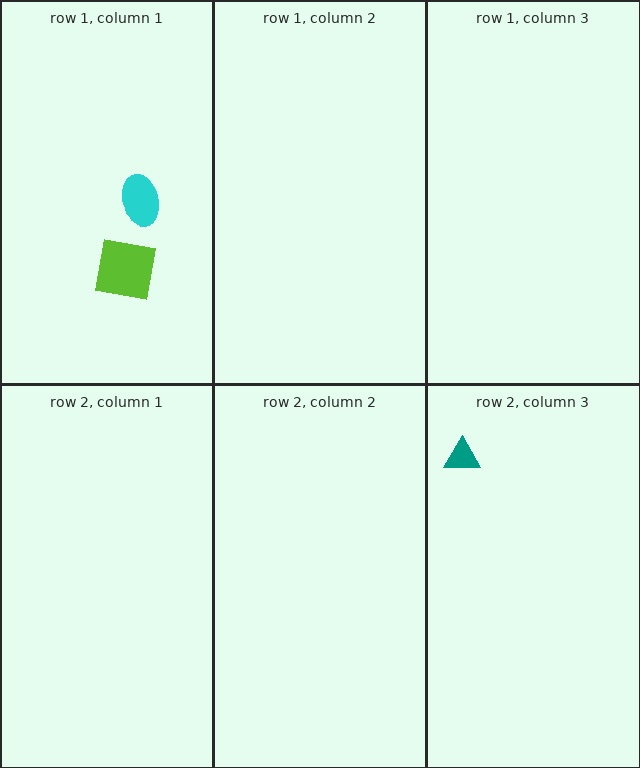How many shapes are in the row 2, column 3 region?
1.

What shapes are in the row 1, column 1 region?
The lime square, the cyan ellipse.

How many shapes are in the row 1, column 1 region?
2.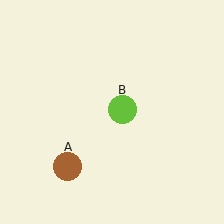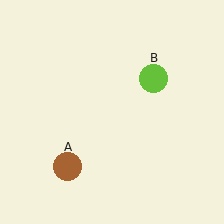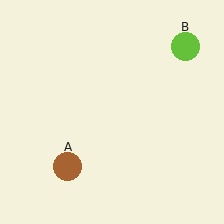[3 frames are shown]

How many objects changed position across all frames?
1 object changed position: lime circle (object B).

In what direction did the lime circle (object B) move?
The lime circle (object B) moved up and to the right.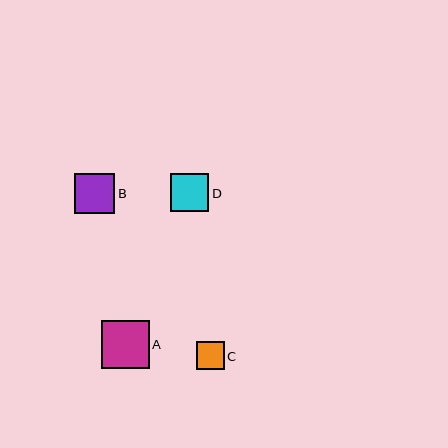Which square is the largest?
Square A is the largest with a size of approximately 48 pixels.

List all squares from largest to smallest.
From largest to smallest: A, B, D, C.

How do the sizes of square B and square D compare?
Square B and square D are approximately the same size.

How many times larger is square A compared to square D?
Square A is approximately 1.2 times the size of square D.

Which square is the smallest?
Square C is the smallest with a size of approximately 28 pixels.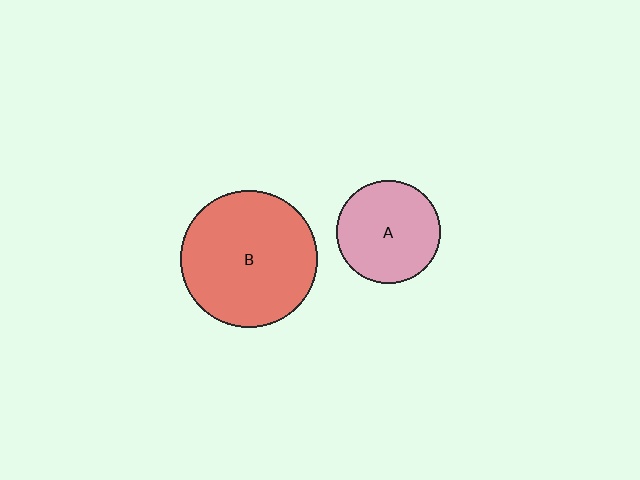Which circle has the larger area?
Circle B (red).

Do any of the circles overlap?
No, none of the circles overlap.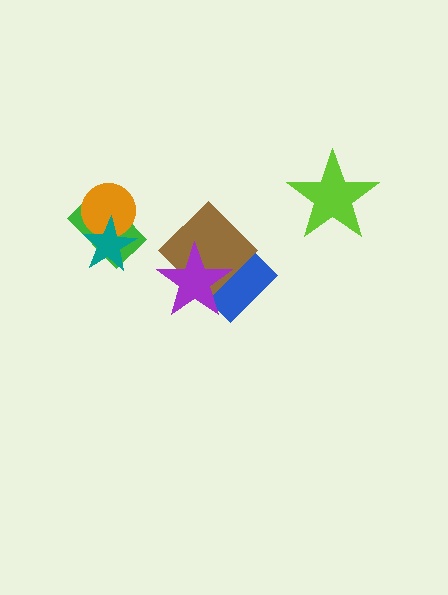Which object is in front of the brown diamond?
The purple star is in front of the brown diamond.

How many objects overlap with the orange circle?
2 objects overlap with the orange circle.